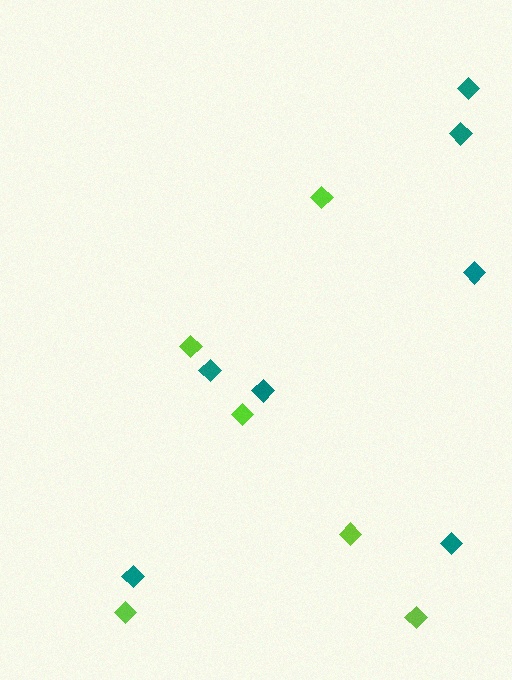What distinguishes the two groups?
There are 2 groups: one group of teal diamonds (7) and one group of lime diamonds (6).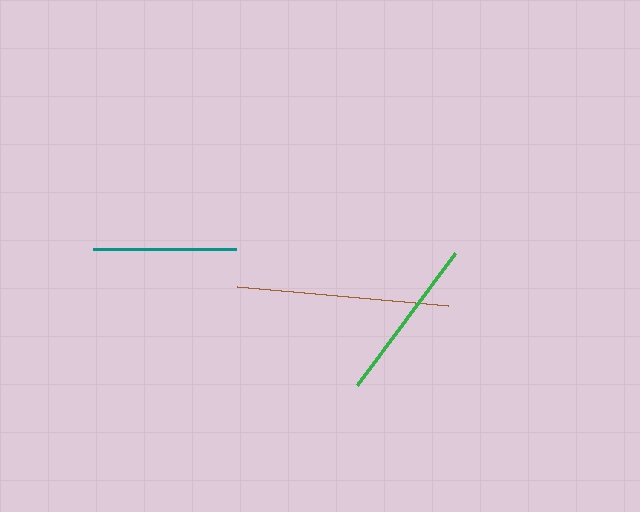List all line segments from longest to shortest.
From longest to shortest: brown, green, teal.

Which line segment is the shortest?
The teal line is the shortest at approximately 143 pixels.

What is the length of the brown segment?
The brown segment is approximately 212 pixels long.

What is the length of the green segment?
The green segment is approximately 165 pixels long.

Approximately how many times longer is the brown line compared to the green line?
The brown line is approximately 1.3 times the length of the green line.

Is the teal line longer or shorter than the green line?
The green line is longer than the teal line.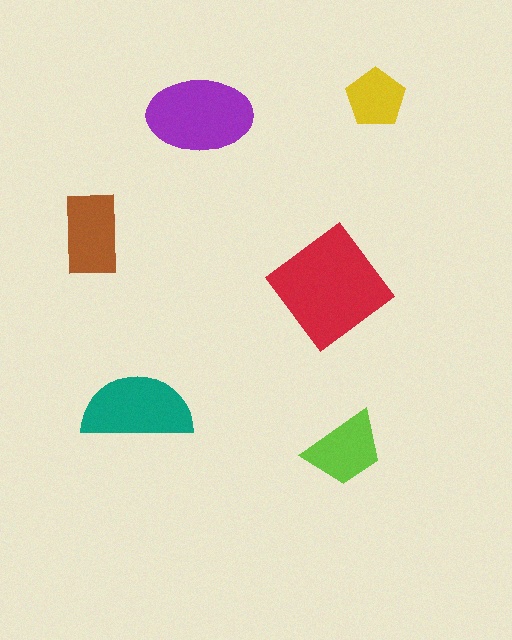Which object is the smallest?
The yellow pentagon.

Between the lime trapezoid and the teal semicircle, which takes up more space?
The teal semicircle.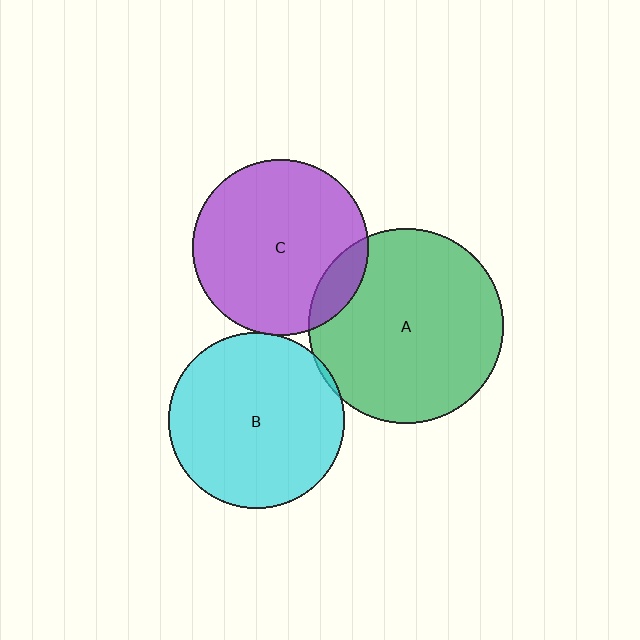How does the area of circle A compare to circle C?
Approximately 1.2 times.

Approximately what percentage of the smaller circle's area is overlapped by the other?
Approximately 10%.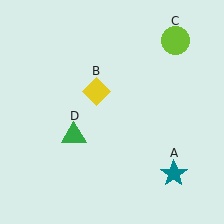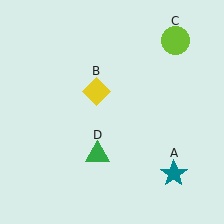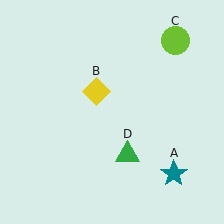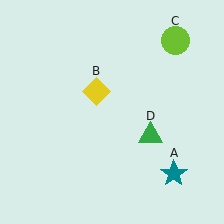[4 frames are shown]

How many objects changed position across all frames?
1 object changed position: green triangle (object D).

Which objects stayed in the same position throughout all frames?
Teal star (object A) and yellow diamond (object B) and lime circle (object C) remained stationary.